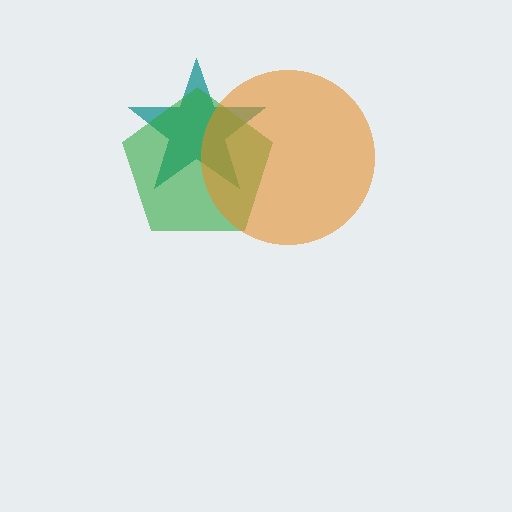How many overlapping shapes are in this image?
There are 3 overlapping shapes in the image.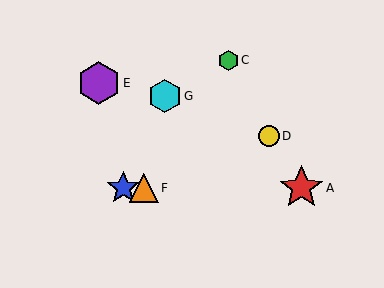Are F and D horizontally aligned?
No, F is at y≈188 and D is at y≈136.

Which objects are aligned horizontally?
Objects A, B, F are aligned horizontally.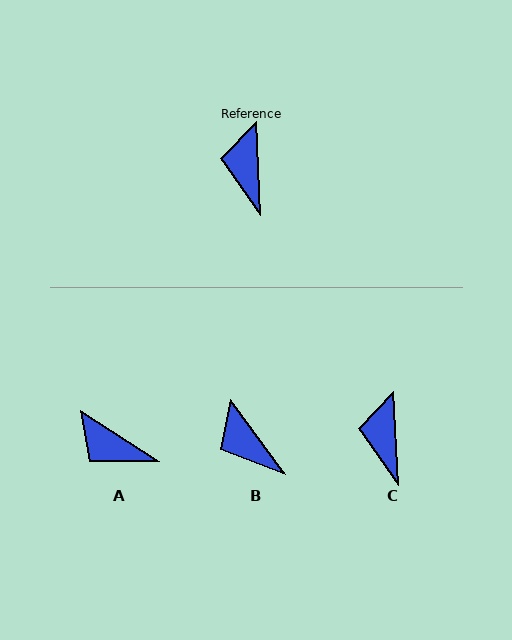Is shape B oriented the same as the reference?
No, it is off by about 34 degrees.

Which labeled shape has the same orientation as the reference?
C.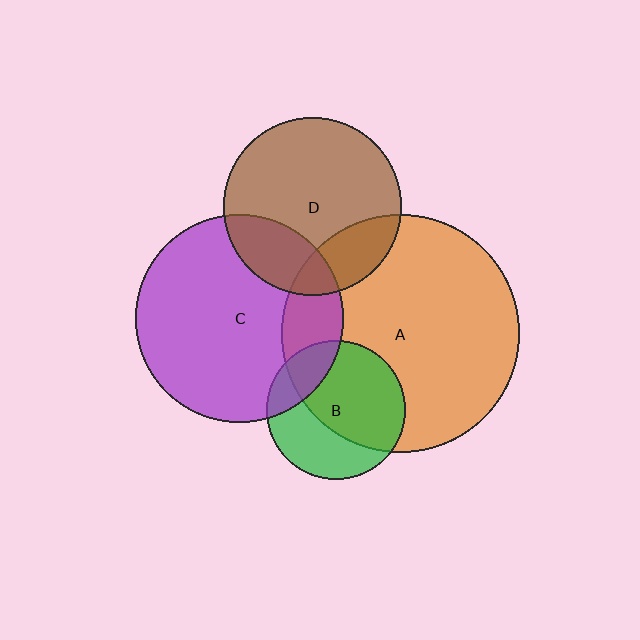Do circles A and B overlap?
Yes.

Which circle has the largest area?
Circle A (orange).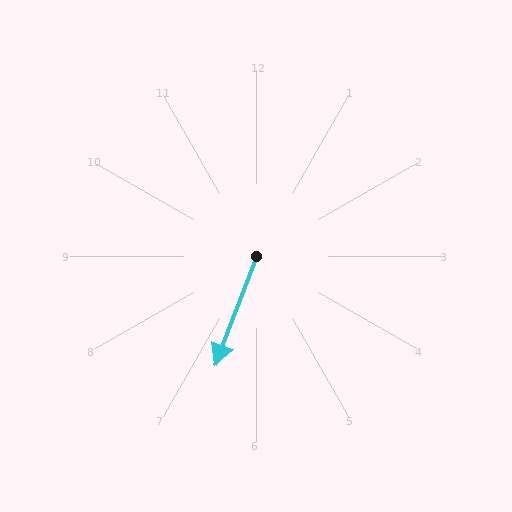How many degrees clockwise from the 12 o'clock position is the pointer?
Approximately 201 degrees.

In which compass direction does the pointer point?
South.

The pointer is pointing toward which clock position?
Roughly 7 o'clock.